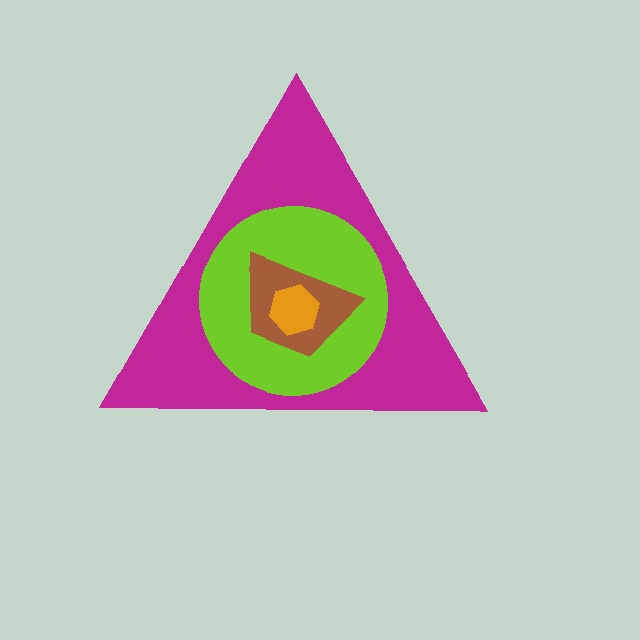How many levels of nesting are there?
4.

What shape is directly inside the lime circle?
The brown trapezoid.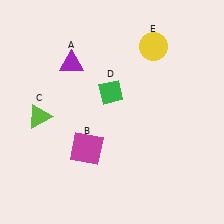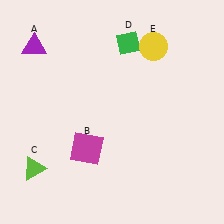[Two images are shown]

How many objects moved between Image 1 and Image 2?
3 objects moved between the two images.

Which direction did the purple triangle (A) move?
The purple triangle (A) moved left.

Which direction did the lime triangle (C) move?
The lime triangle (C) moved down.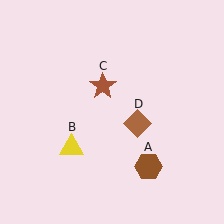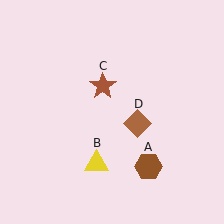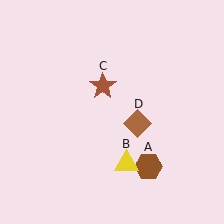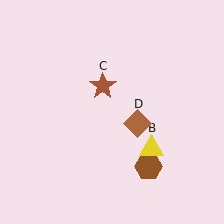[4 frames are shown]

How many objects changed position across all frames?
1 object changed position: yellow triangle (object B).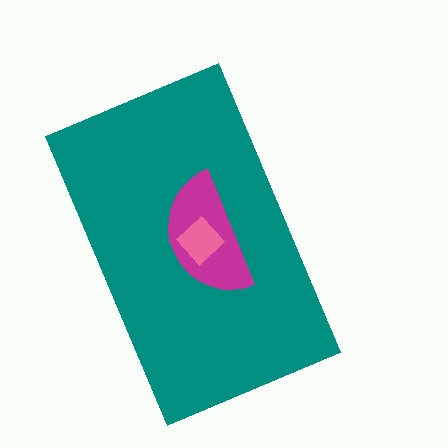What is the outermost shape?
The teal rectangle.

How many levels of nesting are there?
3.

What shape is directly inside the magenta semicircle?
The pink diamond.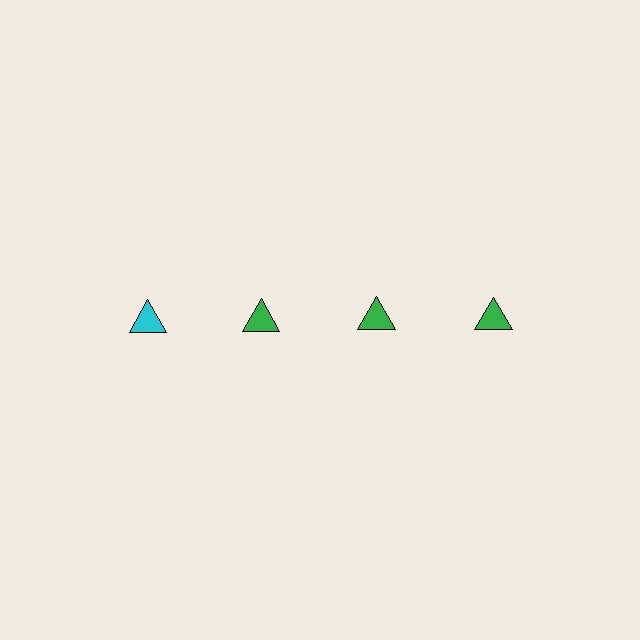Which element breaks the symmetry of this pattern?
The cyan triangle in the top row, leftmost column breaks the symmetry. All other shapes are green triangles.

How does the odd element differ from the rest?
It has a different color: cyan instead of green.